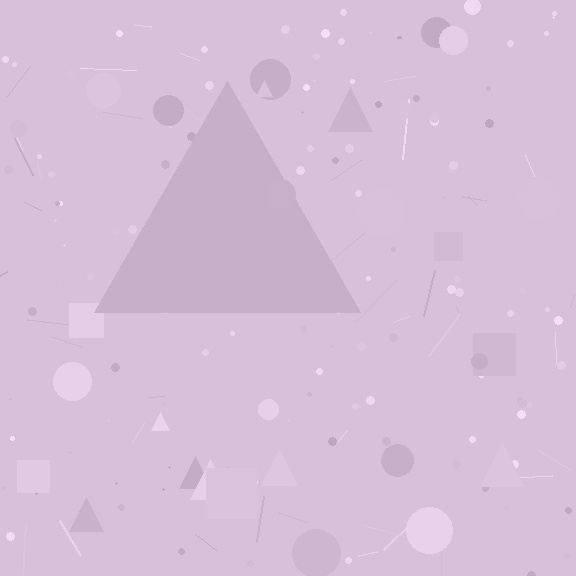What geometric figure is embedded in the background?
A triangle is embedded in the background.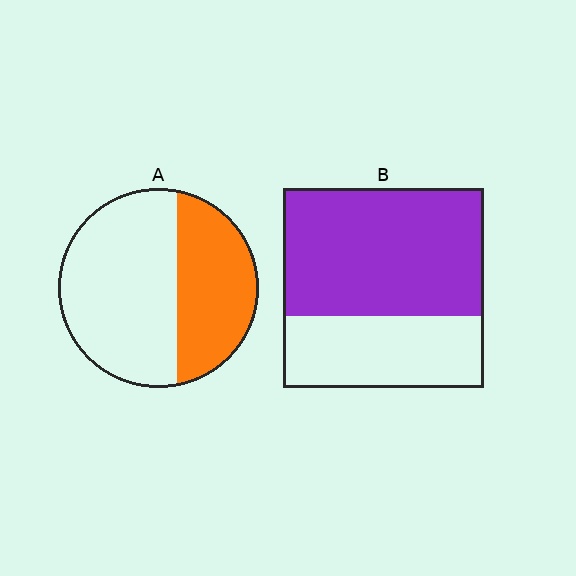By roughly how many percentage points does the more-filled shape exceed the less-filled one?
By roughly 25 percentage points (B over A).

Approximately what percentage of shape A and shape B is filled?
A is approximately 40% and B is approximately 65%.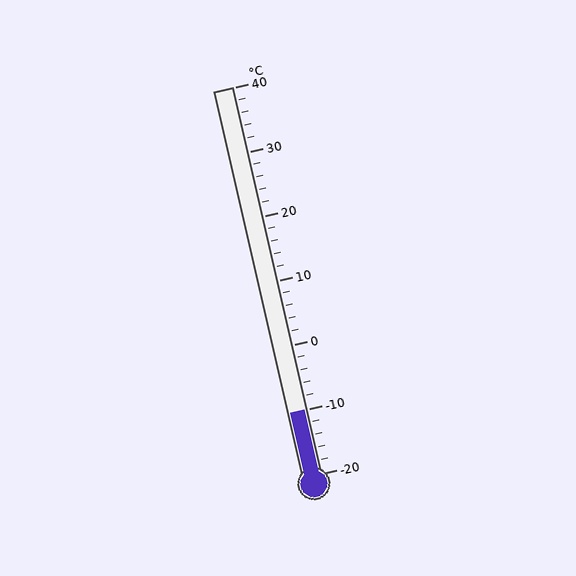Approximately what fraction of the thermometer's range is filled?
The thermometer is filled to approximately 15% of its range.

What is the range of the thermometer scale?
The thermometer scale ranges from -20°C to 40°C.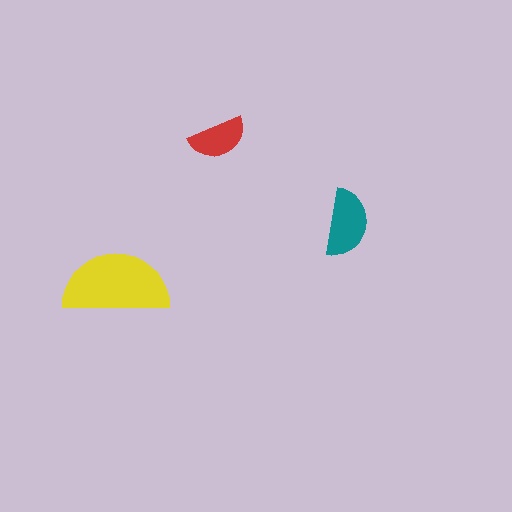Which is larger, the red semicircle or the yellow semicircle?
The yellow one.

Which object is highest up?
The red semicircle is topmost.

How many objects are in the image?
There are 3 objects in the image.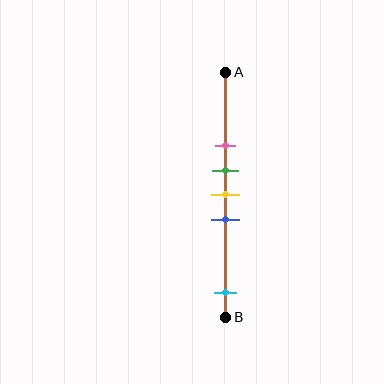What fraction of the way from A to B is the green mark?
The green mark is approximately 40% (0.4) of the way from A to B.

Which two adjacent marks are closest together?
The green and yellow marks are the closest adjacent pair.